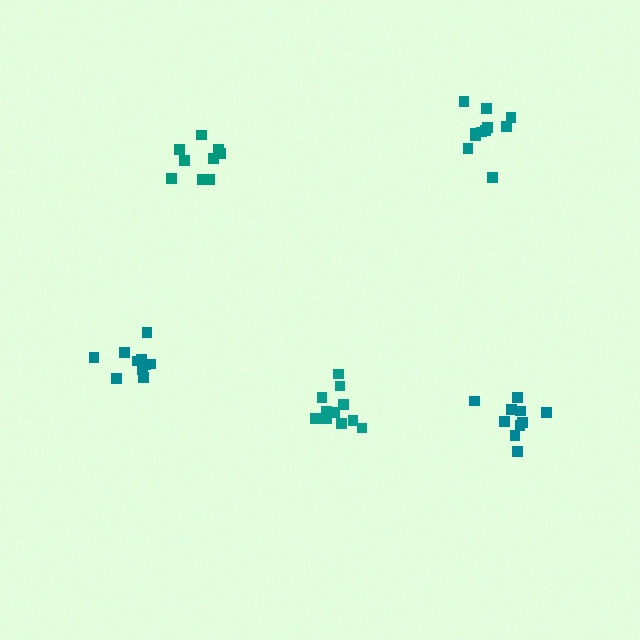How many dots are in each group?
Group 1: 10 dots, Group 2: 9 dots, Group 3: 11 dots, Group 4: 11 dots, Group 5: 10 dots (51 total).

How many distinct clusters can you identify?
There are 5 distinct clusters.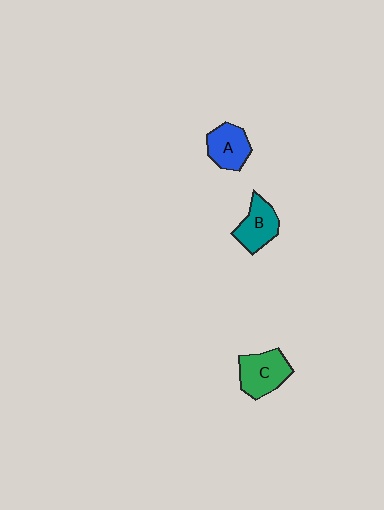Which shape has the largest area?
Shape C (green).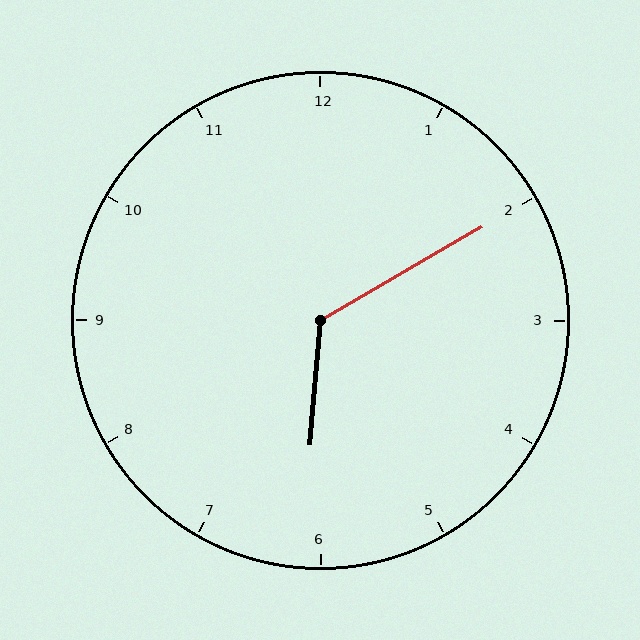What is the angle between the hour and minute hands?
Approximately 125 degrees.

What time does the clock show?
6:10.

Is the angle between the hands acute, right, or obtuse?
It is obtuse.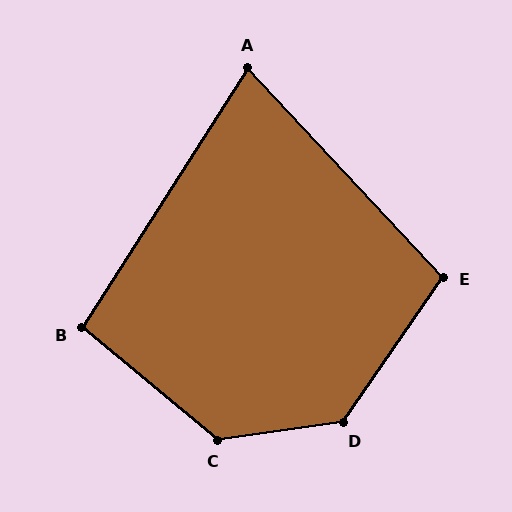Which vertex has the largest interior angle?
D, at approximately 132 degrees.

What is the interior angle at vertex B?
Approximately 97 degrees (obtuse).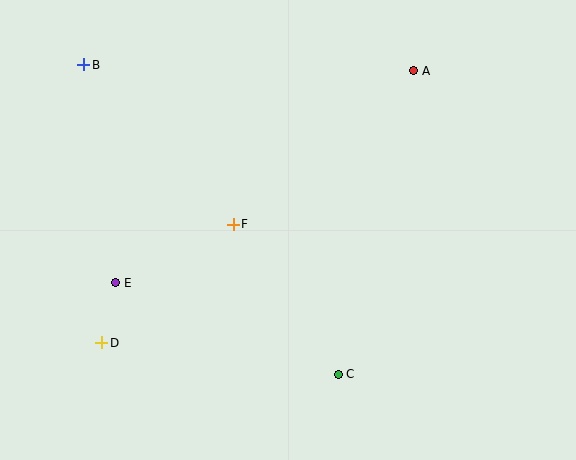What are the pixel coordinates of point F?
Point F is at (233, 224).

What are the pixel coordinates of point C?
Point C is at (338, 374).